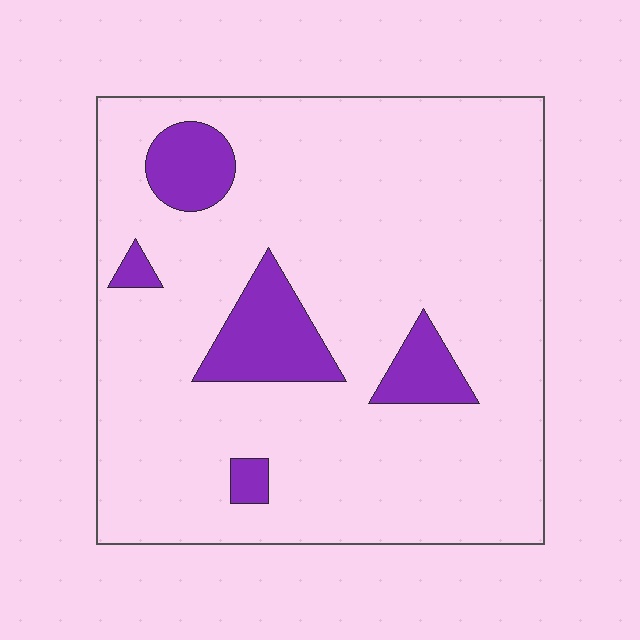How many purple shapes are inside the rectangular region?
5.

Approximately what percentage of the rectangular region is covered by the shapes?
Approximately 15%.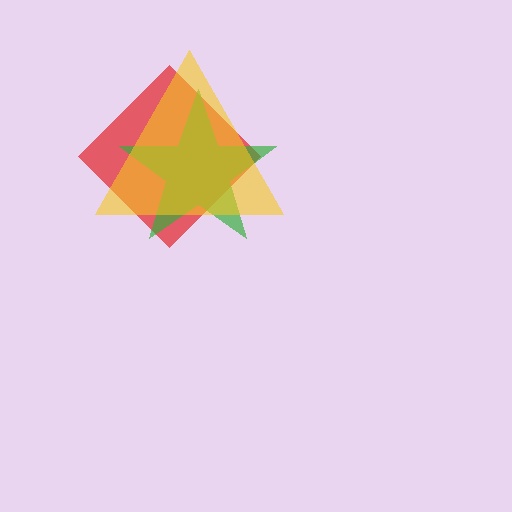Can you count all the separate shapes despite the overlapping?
Yes, there are 3 separate shapes.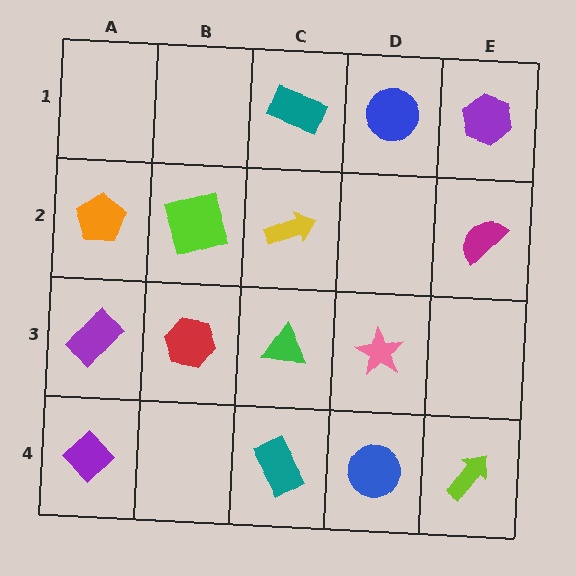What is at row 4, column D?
A blue circle.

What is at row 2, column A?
An orange pentagon.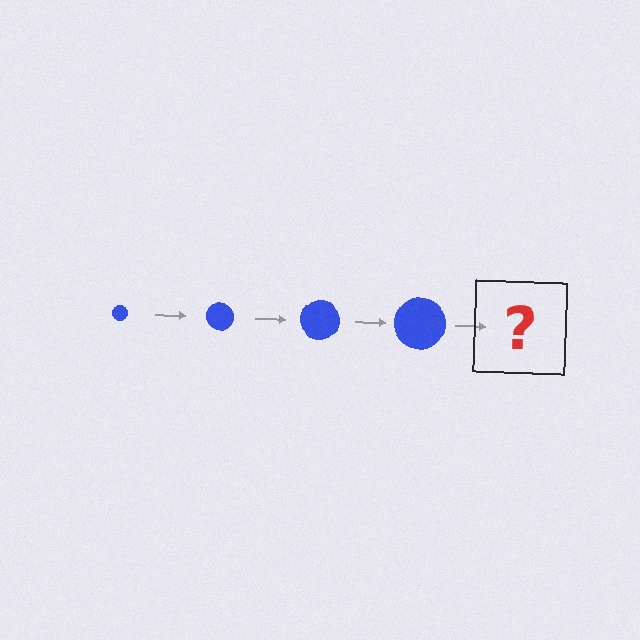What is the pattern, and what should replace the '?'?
The pattern is that the circle gets progressively larger each step. The '?' should be a blue circle, larger than the previous one.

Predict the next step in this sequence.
The next step is a blue circle, larger than the previous one.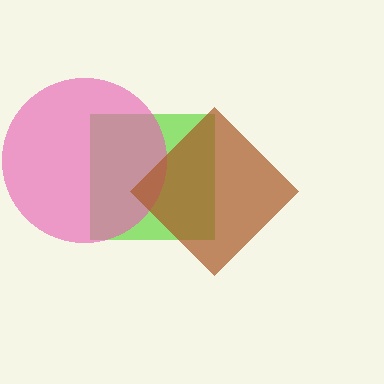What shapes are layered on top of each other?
The layered shapes are: a lime square, a pink circle, a brown diamond.